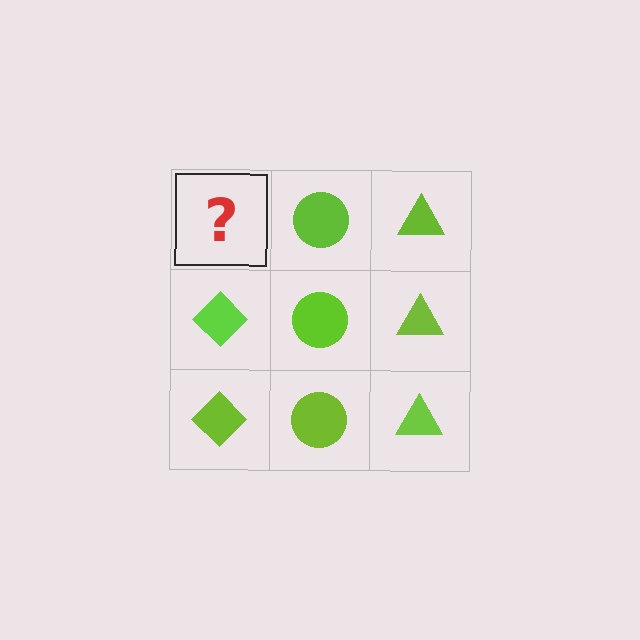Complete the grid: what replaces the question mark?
The question mark should be replaced with a lime diamond.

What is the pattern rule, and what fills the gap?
The rule is that each column has a consistent shape. The gap should be filled with a lime diamond.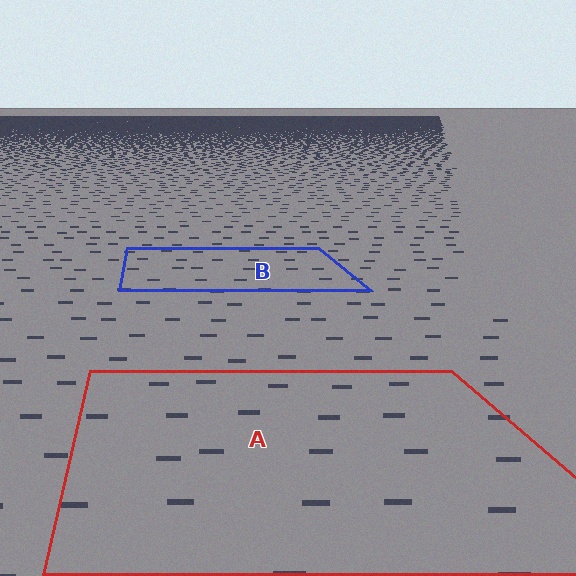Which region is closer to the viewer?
Region A is closer. The texture elements there are larger and more spread out.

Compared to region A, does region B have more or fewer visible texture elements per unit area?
Region B has more texture elements per unit area — they are packed more densely because it is farther away.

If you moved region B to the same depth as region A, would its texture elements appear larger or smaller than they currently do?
They would appear larger. At a closer depth, the same texture elements are projected at a bigger on-screen size.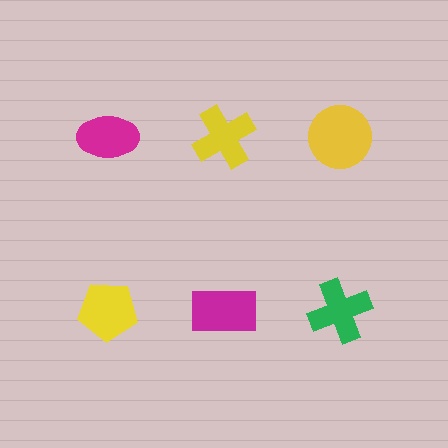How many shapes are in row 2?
3 shapes.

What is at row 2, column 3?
A green cross.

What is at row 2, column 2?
A magenta rectangle.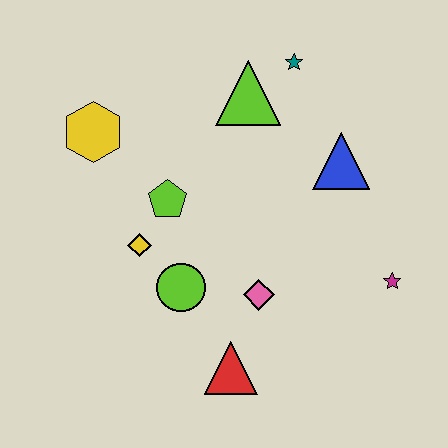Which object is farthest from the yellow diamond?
The magenta star is farthest from the yellow diamond.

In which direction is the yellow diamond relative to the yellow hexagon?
The yellow diamond is below the yellow hexagon.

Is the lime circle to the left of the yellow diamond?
No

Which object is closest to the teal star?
The lime triangle is closest to the teal star.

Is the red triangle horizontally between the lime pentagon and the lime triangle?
Yes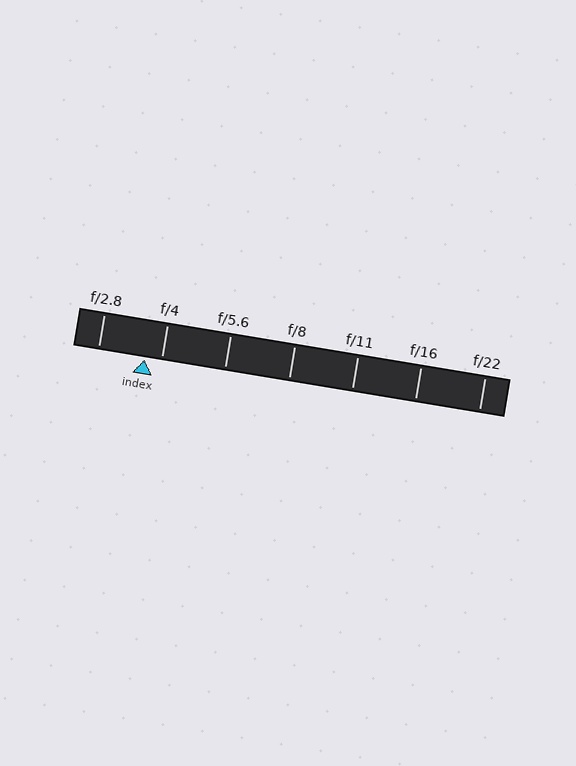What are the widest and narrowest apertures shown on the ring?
The widest aperture shown is f/2.8 and the narrowest is f/22.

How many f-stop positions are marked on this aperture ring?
There are 7 f-stop positions marked.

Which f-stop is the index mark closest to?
The index mark is closest to f/4.